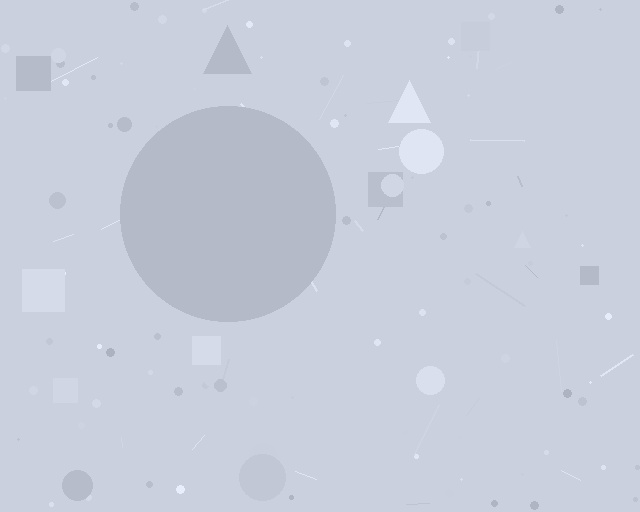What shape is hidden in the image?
A circle is hidden in the image.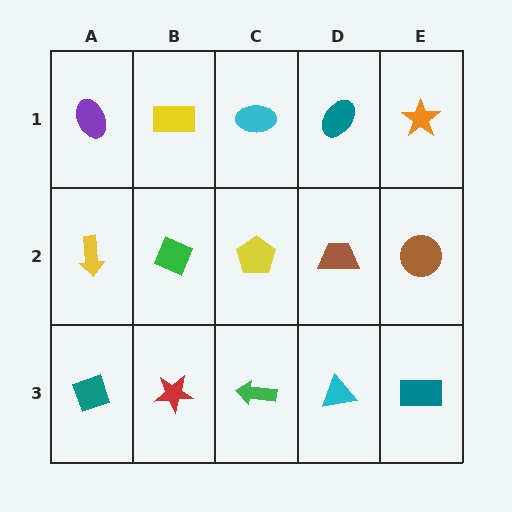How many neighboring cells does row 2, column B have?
4.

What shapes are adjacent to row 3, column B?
A green diamond (row 2, column B), a teal diamond (row 3, column A), a green arrow (row 3, column C).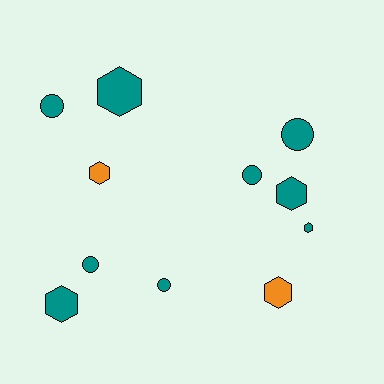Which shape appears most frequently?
Hexagon, with 6 objects.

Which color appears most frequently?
Teal, with 9 objects.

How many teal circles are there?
There are 5 teal circles.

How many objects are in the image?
There are 11 objects.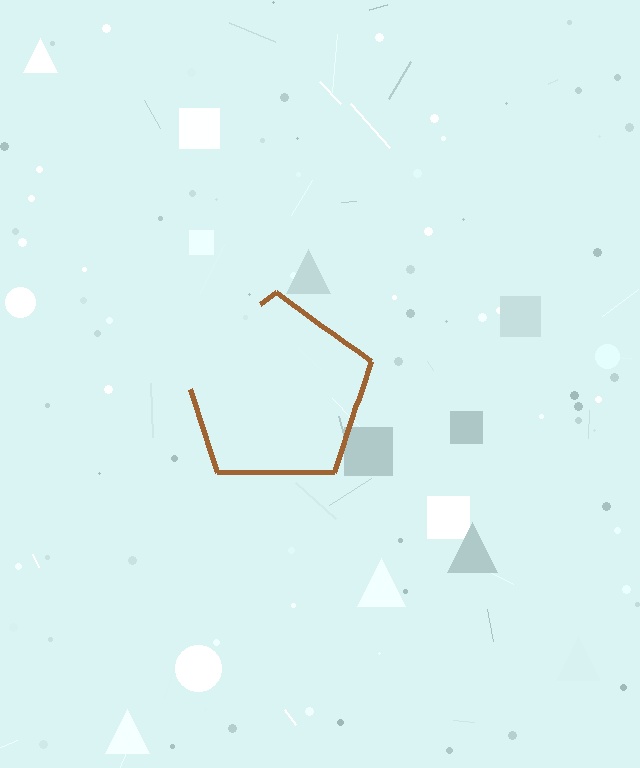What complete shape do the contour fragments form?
The contour fragments form a pentagon.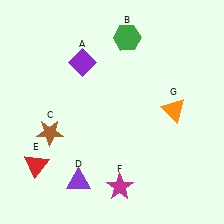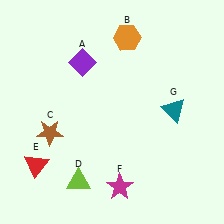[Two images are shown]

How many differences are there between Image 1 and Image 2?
There are 3 differences between the two images.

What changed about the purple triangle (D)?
In Image 1, D is purple. In Image 2, it changed to lime.